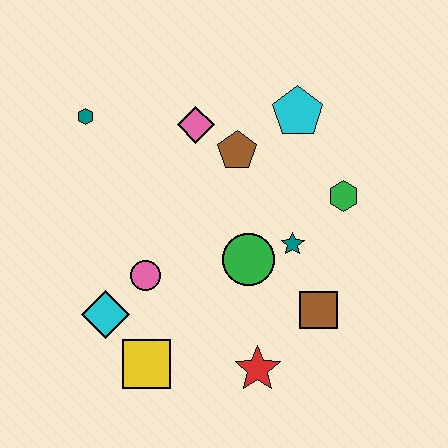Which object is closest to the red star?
The brown square is closest to the red star.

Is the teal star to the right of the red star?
Yes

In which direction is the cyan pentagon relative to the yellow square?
The cyan pentagon is above the yellow square.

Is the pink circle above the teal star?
No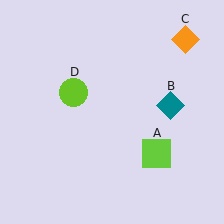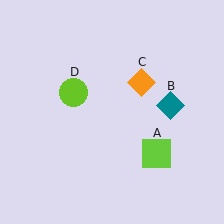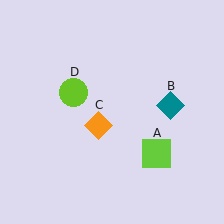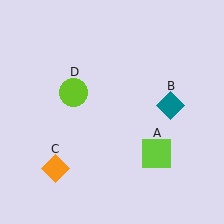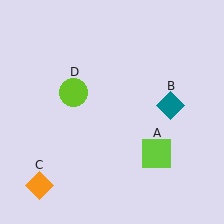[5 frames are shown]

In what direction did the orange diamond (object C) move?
The orange diamond (object C) moved down and to the left.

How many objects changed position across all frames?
1 object changed position: orange diamond (object C).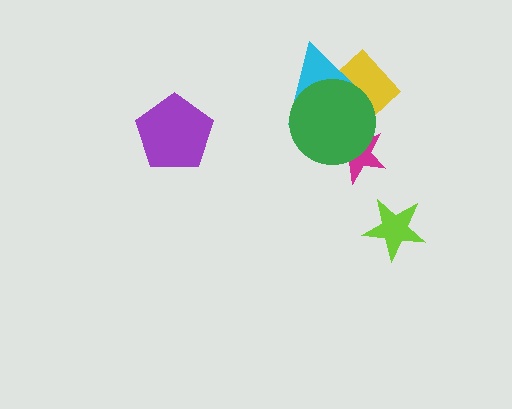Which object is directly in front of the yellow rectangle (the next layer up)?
The cyan triangle is directly in front of the yellow rectangle.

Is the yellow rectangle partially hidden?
Yes, it is partially covered by another shape.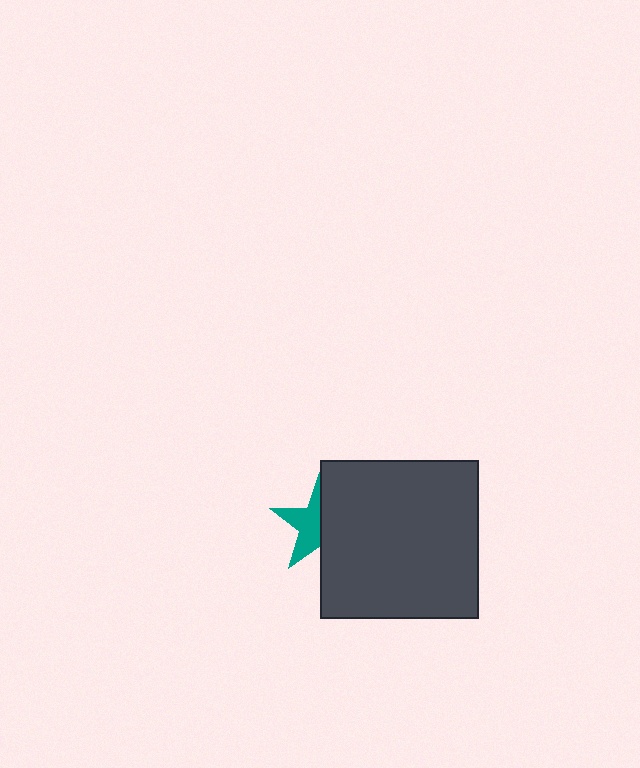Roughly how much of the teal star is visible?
About half of it is visible (roughly 50%).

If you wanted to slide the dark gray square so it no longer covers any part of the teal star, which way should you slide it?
Slide it right — that is the most direct way to separate the two shapes.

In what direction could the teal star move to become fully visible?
The teal star could move left. That would shift it out from behind the dark gray square entirely.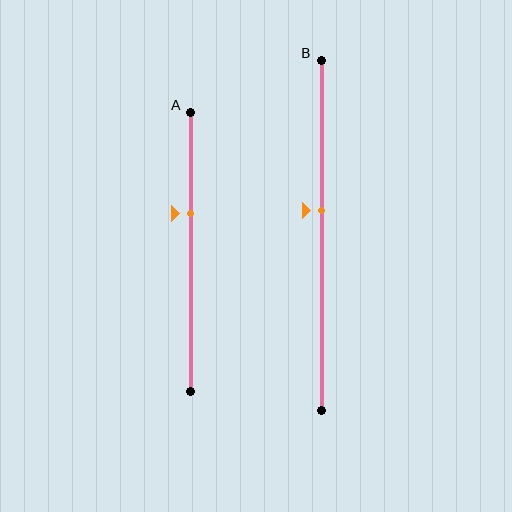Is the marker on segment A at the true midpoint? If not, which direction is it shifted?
No, the marker on segment A is shifted upward by about 14% of the segment length.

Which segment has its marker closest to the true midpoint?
Segment B has its marker closest to the true midpoint.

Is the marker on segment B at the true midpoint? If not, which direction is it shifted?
No, the marker on segment B is shifted upward by about 7% of the segment length.